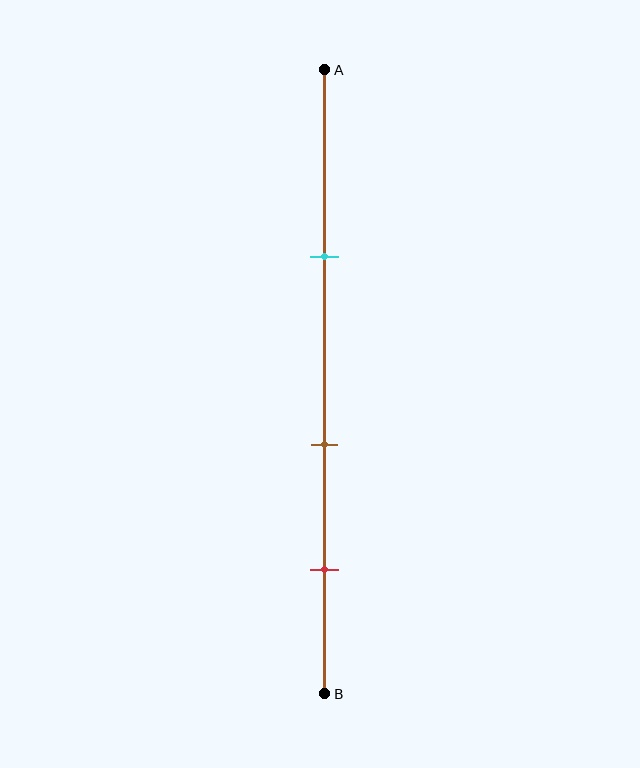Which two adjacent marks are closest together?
The brown and red marks are the closest adjacent pair.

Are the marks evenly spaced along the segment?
Yes, the marks are approximately evenly spaced.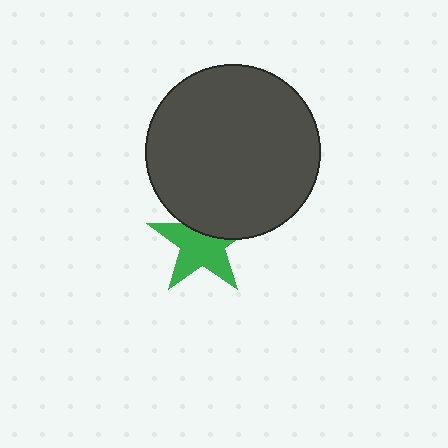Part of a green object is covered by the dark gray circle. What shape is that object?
It is a star.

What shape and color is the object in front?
The object in front is a dark gray circle.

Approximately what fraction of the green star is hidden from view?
Roughly 35% of the green star is hidden behind the dark gray circle.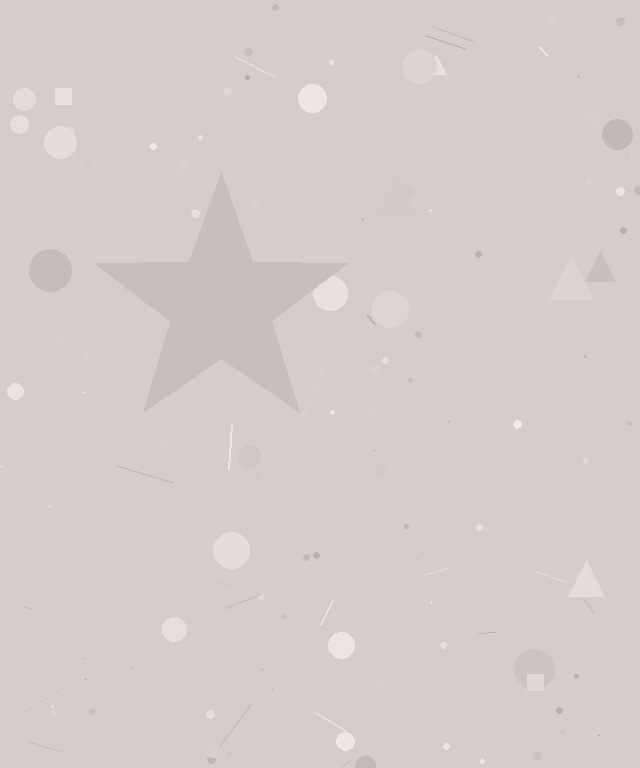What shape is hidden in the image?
A star is hidden in the image.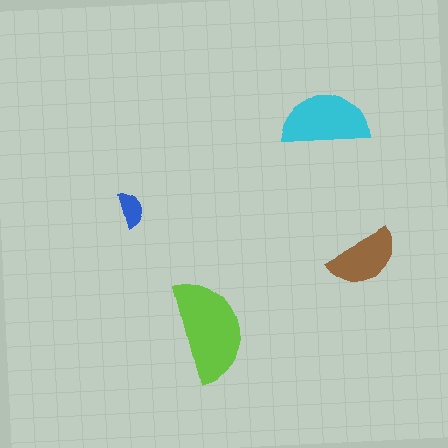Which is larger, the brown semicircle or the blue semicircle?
The brown one.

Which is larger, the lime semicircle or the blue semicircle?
The lime one.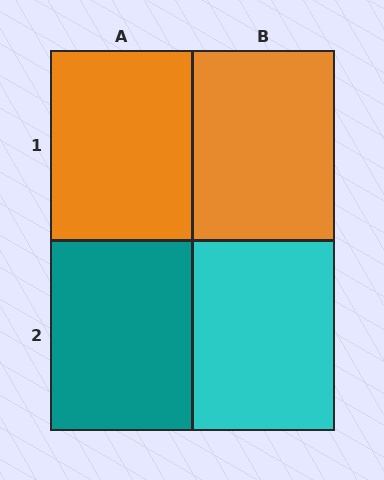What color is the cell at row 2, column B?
Cyan.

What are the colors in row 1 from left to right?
Orange, orange.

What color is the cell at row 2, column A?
Teal.